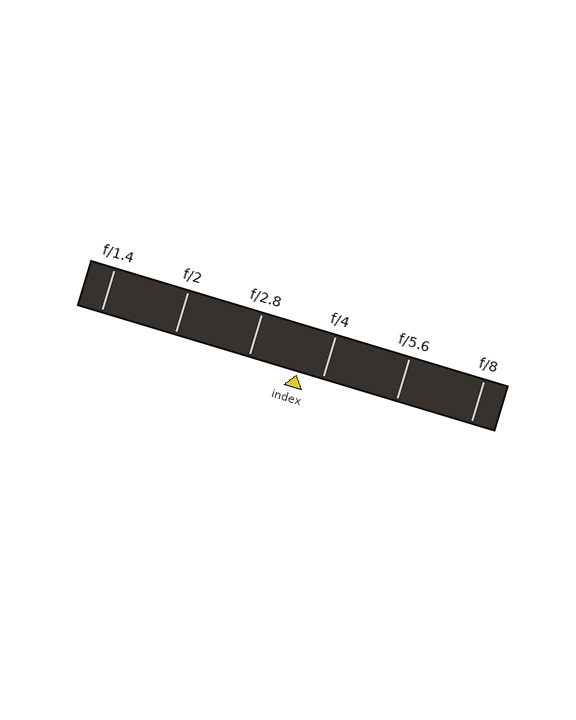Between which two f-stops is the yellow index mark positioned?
The index mark is between f/2.8 and f/4.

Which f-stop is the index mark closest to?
The index mark is closest to f/4.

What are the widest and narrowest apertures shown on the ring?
The widest aperture shown is f/1.4 and the narrowest is f/8.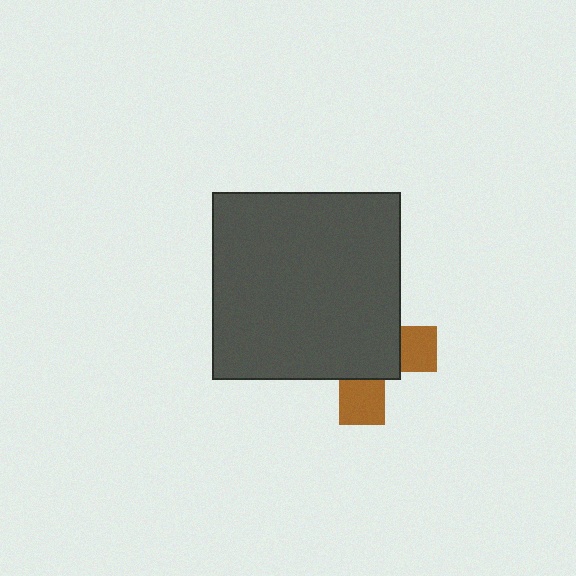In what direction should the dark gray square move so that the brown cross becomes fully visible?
The dark gray square should move toward the upper-left. That is the shortest direction to clear the overlap and leave the brown cross fully visible.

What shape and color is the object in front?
The object in front is a dark gray square.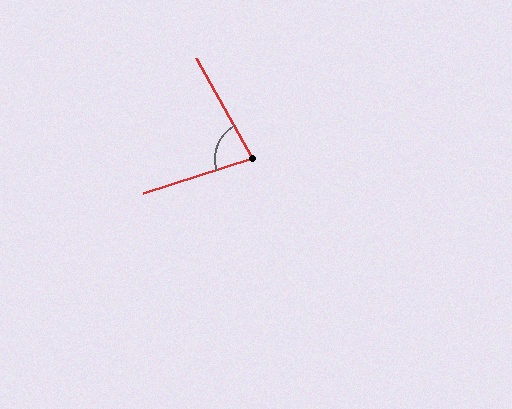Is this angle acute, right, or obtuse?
It is acute.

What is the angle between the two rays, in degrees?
Approximately 79 degrees.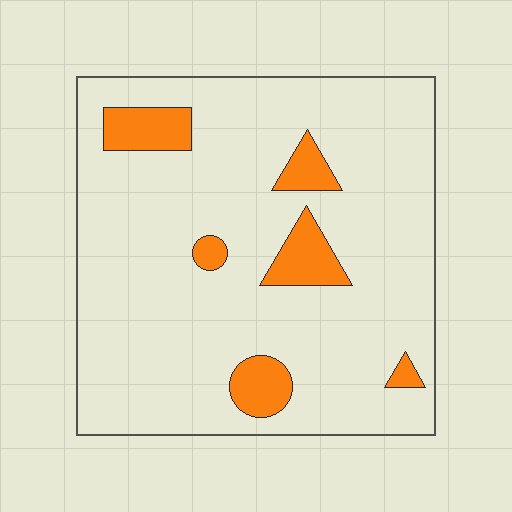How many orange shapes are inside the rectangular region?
6.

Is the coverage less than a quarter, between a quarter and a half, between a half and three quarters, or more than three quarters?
Less than a quarter.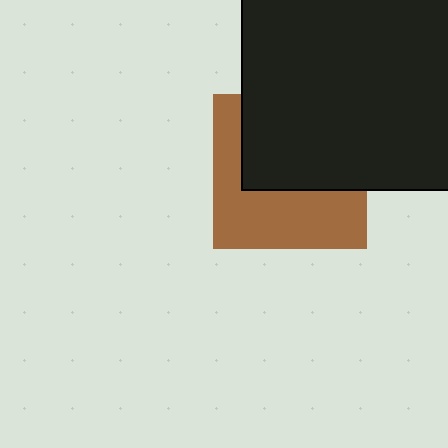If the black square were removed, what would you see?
You would see the complete brown square.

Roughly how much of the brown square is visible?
About half of it is visible (roughly 49%).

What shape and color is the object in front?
The object in front is a black square.